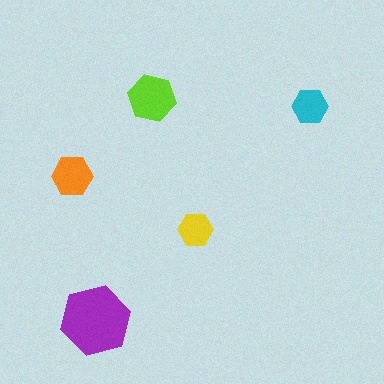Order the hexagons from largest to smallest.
the purple one, the lime one, the orange one, the cyan one, the yellow one.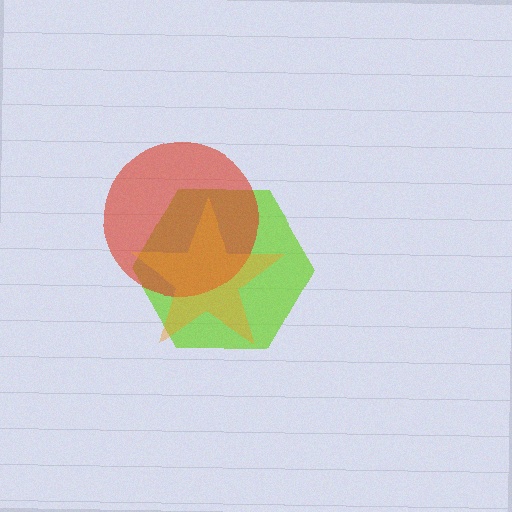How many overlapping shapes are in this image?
There are 3 overlapping shapes in the image.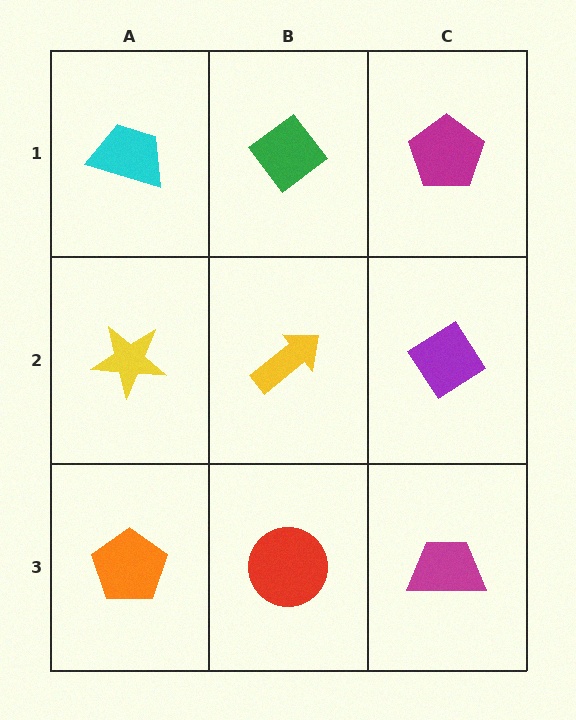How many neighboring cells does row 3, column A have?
2.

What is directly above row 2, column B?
A green diamond.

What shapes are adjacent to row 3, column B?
A yellow arrow (row 2, column B), an orange pentagon (row 3, column A), a magenta trapezoid (row 3, column C).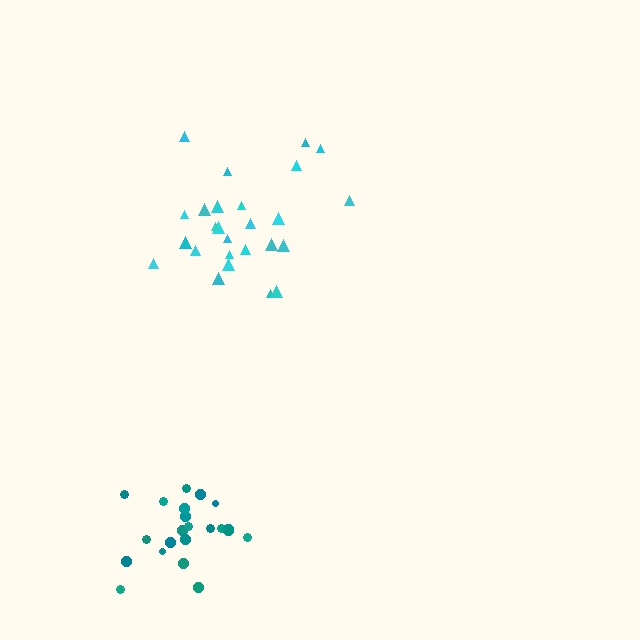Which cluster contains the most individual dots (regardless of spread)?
Cyan (26).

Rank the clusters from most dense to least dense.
teal, cyan.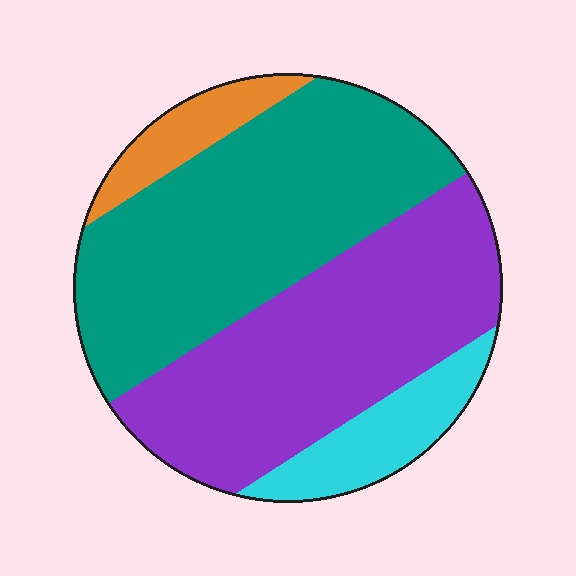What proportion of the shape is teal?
Teal covers 43% of the shape.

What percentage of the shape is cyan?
Cyan covers around 10% of the shape.